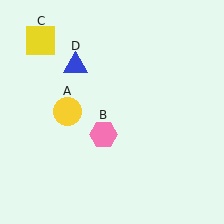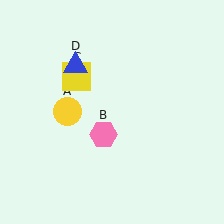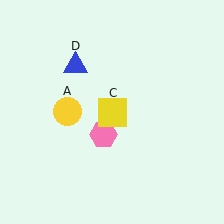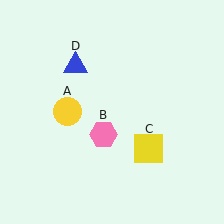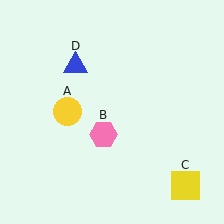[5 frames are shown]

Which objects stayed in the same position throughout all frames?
Yellow circle (object A) and pink hexagon (object B) and blue triangle (object D) remained stationary.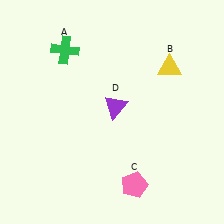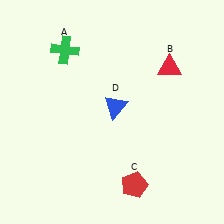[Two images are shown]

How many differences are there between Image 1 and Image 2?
There are 3 differences between the two images.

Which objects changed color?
B changed from yellow to red. C changed from pink to red. D changed from purple to blue.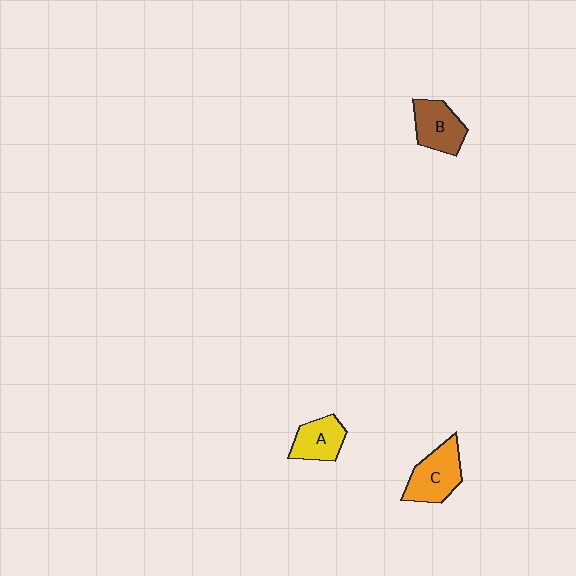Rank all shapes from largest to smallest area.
From largest to smallest: C (orange), B (brown), A (yellow).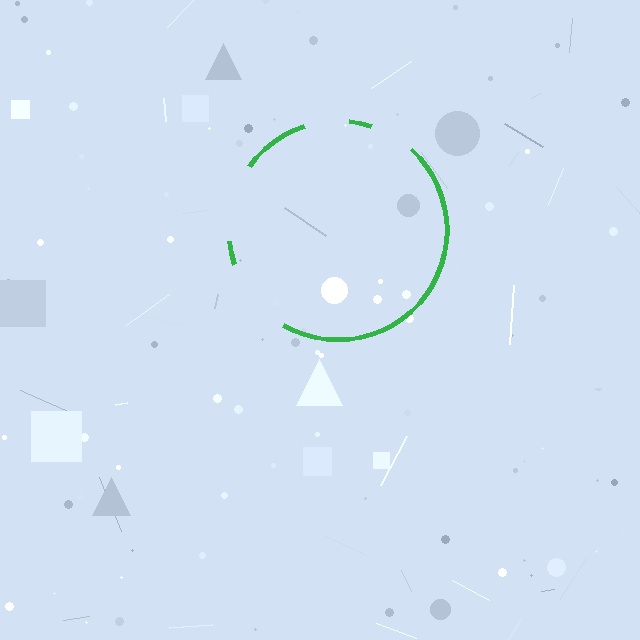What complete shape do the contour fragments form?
The contour fragments form a circle.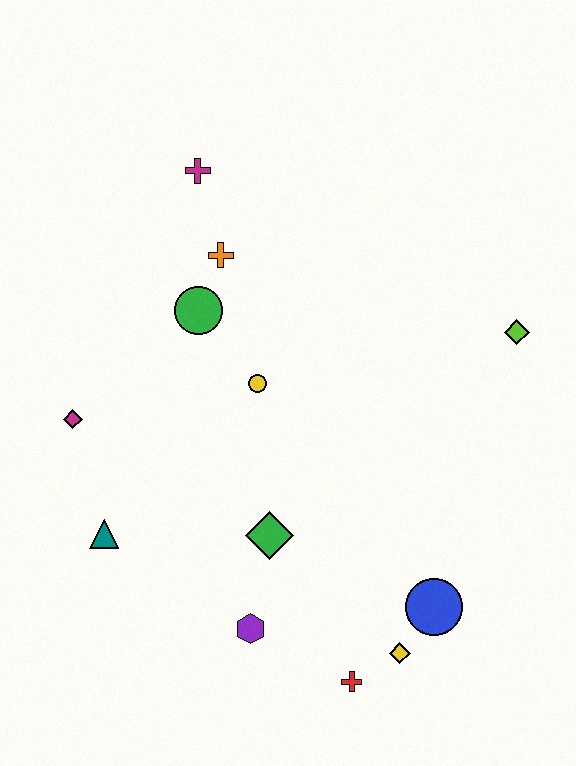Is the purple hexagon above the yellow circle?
No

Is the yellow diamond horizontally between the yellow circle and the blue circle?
Yes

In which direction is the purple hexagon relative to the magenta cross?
The purple hexagon is below the magenta cross.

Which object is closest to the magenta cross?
The orange cross is closest to the magenta cross.